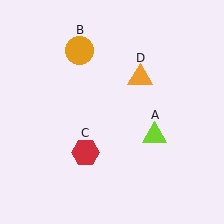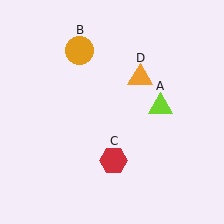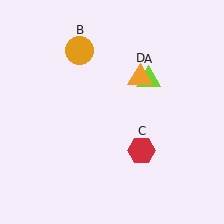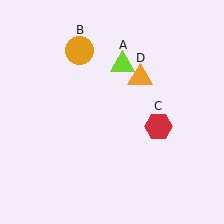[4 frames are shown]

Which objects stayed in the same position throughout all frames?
Orange circle (object B) and orange triangle (object D) remained stationary.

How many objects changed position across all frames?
2 objects changed position: lime triangle (object A), red hexagon (object C).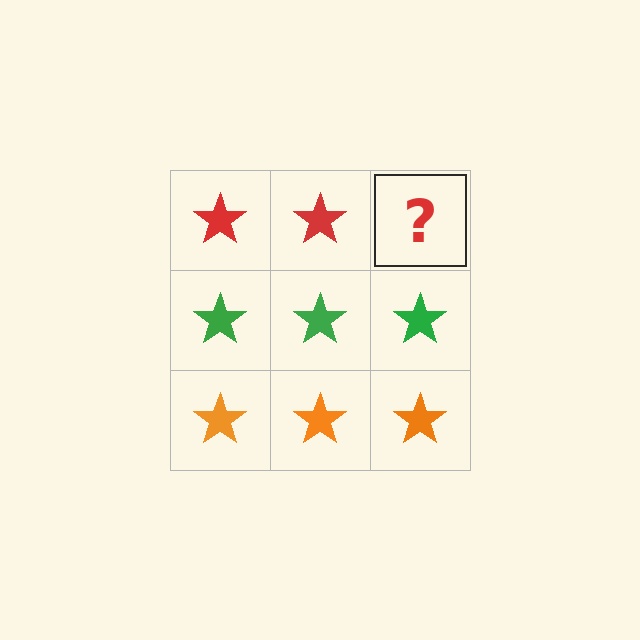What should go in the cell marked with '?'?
The missing cell should contain a red star.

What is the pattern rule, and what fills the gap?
The rule is that each row has a consistent color. The gap should be filled with a red star.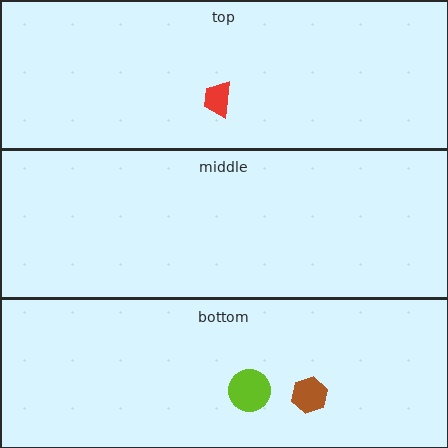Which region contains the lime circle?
The bottom region.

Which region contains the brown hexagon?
The bottom region.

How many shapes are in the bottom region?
2.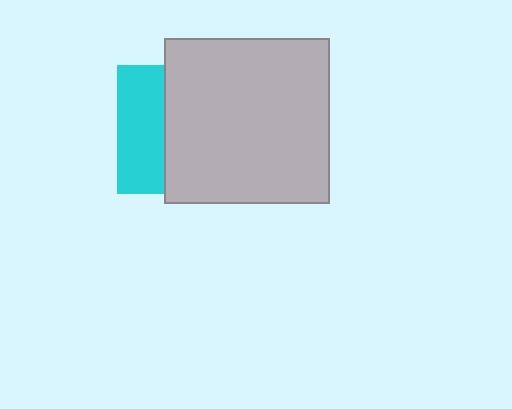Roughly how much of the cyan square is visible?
A small part of it is visible (roughly 36%).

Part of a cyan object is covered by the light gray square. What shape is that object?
It is a square.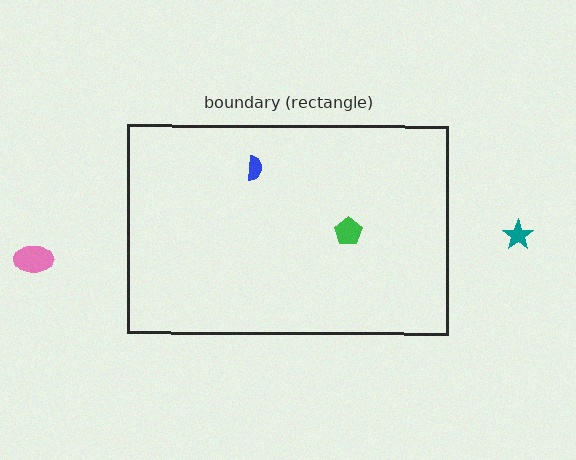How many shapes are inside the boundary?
2 inside, 2 outside.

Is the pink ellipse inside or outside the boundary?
Outside.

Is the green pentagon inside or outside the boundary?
Inside.